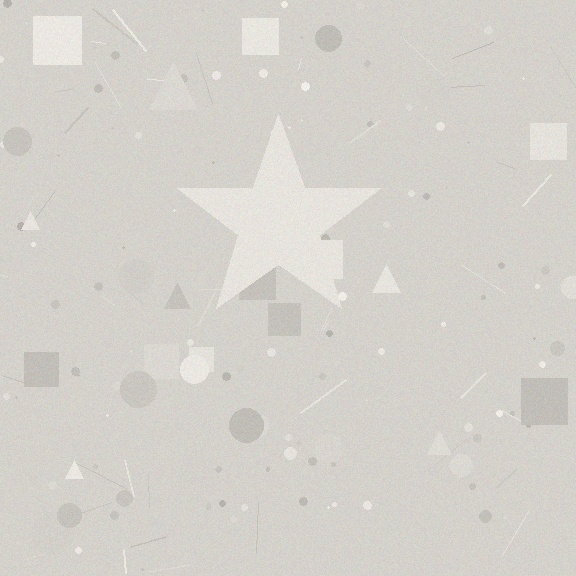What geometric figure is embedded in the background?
A star is embedded in the background.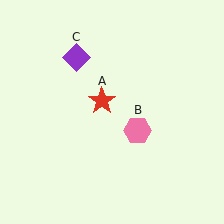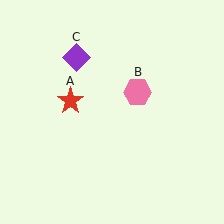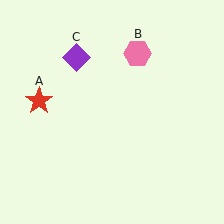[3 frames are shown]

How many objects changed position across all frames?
2 objects changed position: red star (object A), pink hexagon (object B).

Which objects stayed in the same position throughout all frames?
Purple diamond (object C) remained stationary.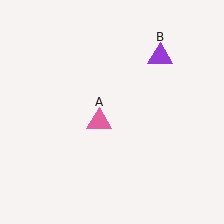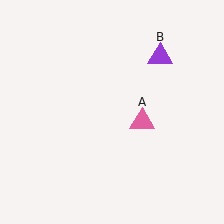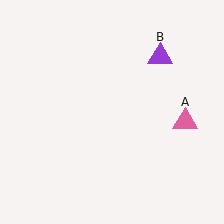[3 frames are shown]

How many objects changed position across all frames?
1 object changed position: pink triangle (object A).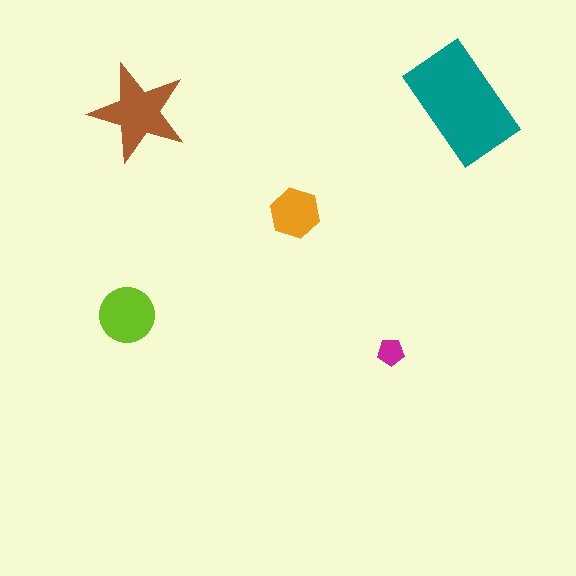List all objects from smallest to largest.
The magenta pentagon, the orange hexagon, the lime circle, the brown star, the teal rectangle.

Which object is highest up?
The teal rectangle is topmost.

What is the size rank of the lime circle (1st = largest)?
3rd.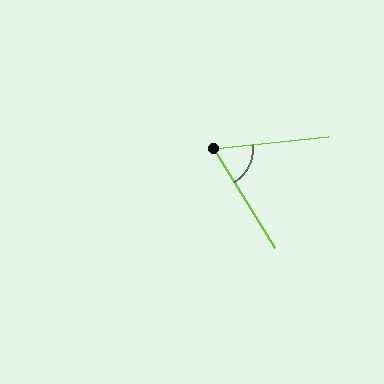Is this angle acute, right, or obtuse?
It is acute.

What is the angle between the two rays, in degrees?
Approximately 64 degrees.